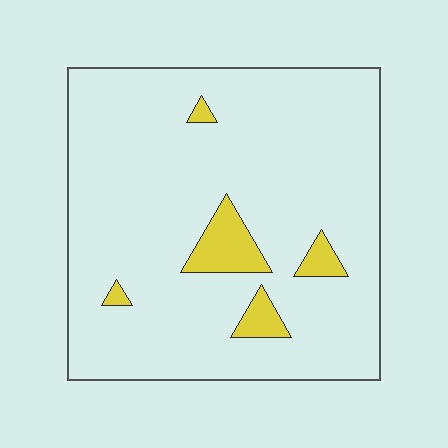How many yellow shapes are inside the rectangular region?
5.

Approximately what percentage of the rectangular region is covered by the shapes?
Approximately 10%.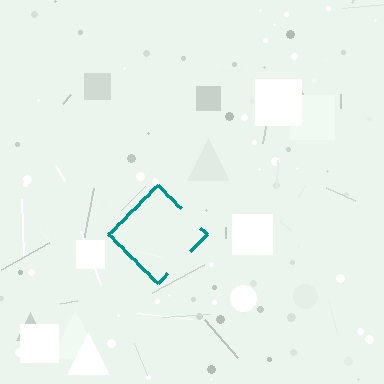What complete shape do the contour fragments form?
The contour fragments form a diamond.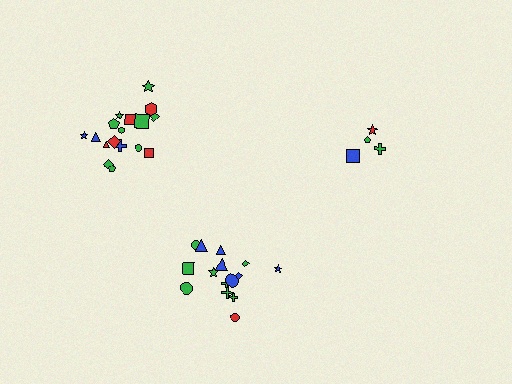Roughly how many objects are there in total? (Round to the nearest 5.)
Roughly 35 objects in total.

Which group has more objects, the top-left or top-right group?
The top-left group.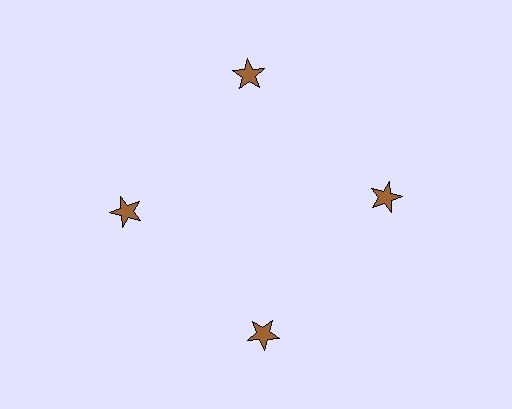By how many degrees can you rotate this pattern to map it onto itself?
The pattern maps onto itself every 90 degrees of rotation.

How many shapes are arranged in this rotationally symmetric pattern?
There are 4 shapes, arranged in 4 groups of 1.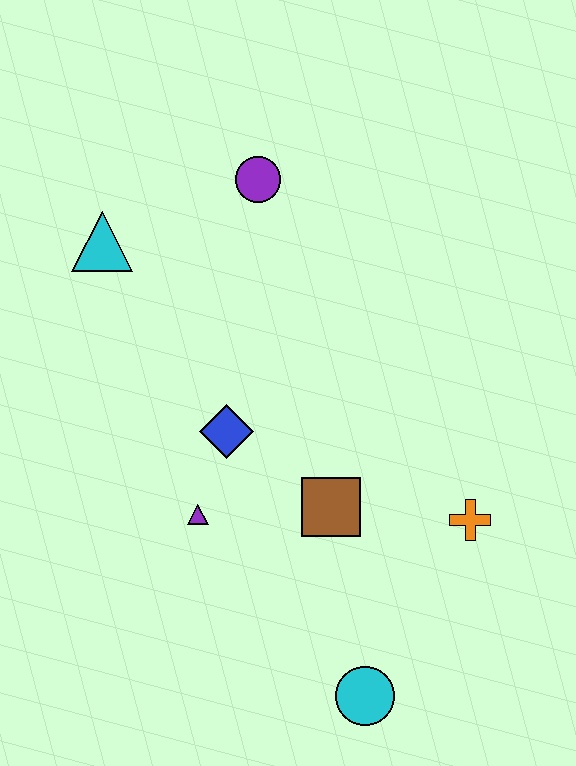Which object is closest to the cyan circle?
The brown square is closest to the cyan circle.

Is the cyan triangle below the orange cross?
No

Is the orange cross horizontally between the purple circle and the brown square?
No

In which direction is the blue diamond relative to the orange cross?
The blue diamond is to the left of the orange cross.